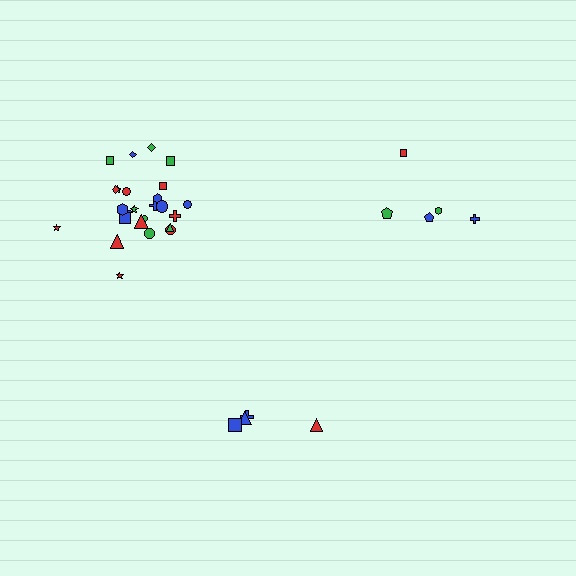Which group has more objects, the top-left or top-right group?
The top-left group.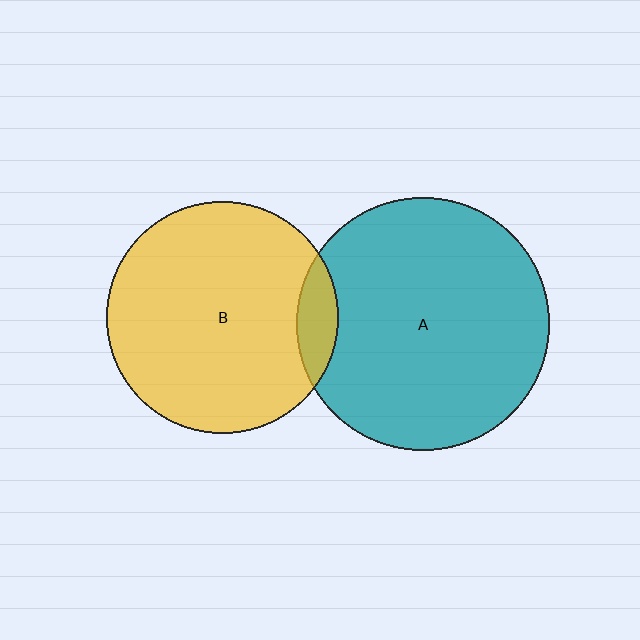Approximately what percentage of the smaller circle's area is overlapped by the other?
Approximately 10%.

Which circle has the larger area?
Circle A (teal).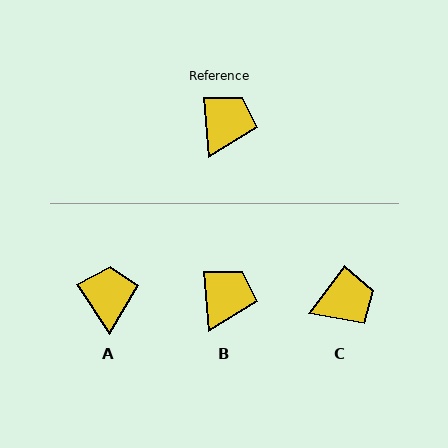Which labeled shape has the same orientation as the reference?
B.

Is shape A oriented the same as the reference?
No, it is off by about 28 degrees.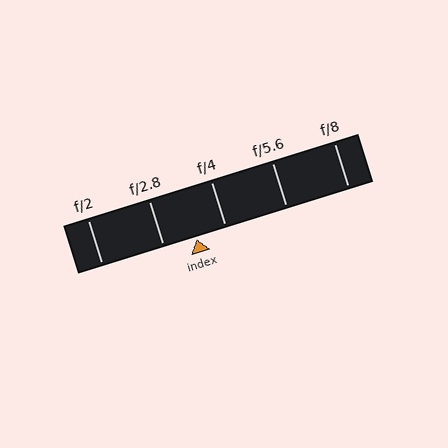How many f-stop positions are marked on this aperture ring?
There are 5 f-stop positions marked.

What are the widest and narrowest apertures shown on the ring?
The widest aperture shown is f/2 and the narrowest is f/8.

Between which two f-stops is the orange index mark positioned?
The index mark is between f/2.8 and f/4.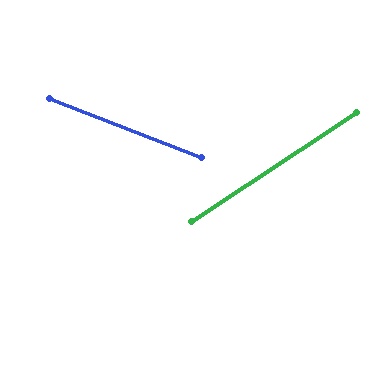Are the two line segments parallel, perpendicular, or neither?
Neither parallel nor perpendicular — they differ by about 55°.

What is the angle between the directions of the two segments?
Approximately 55 degrees.